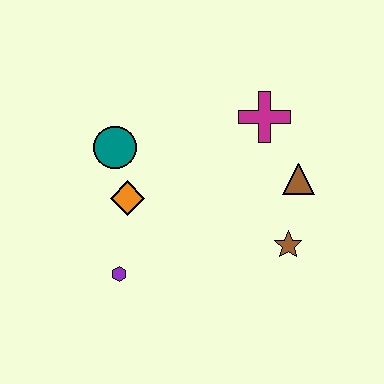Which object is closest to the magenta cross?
The brown triangle is closest to the magenta cross.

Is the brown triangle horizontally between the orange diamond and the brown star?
No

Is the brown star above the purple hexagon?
Yes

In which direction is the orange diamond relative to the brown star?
The orange diamond is to the left of the brown star.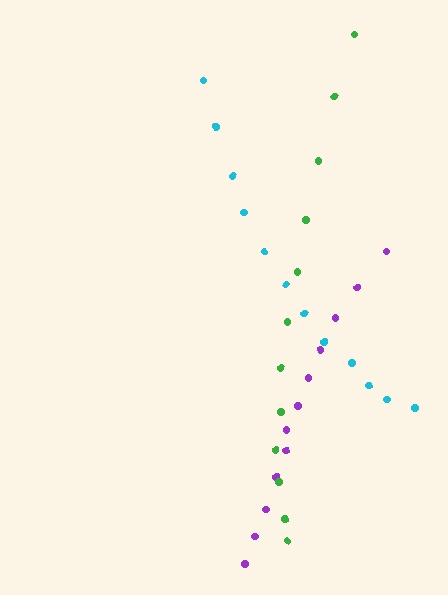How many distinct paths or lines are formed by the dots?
There are 3 distinct paths.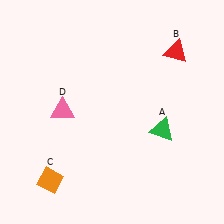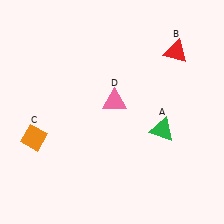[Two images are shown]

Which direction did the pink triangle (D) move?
The pink triangle (D) moved right.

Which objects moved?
The objects that moved are: the orange diamond (C), the pink triangle (D).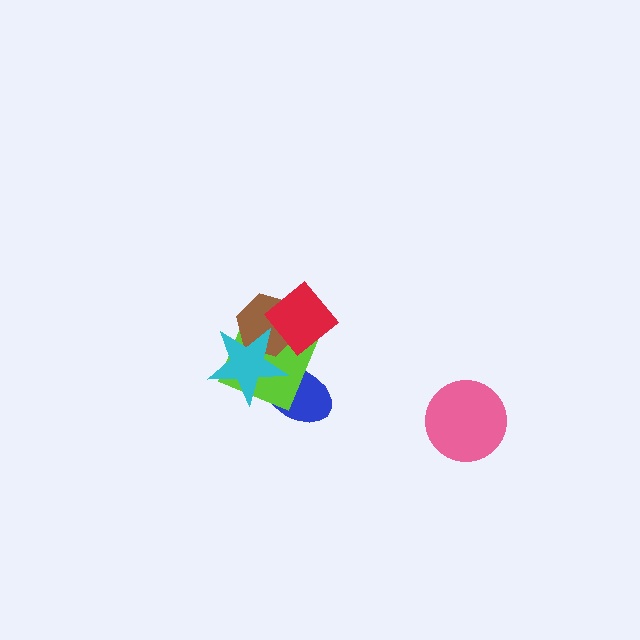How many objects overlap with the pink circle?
0 objects overlap with the pink circle.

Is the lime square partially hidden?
Yes, it is partially covered by another shape.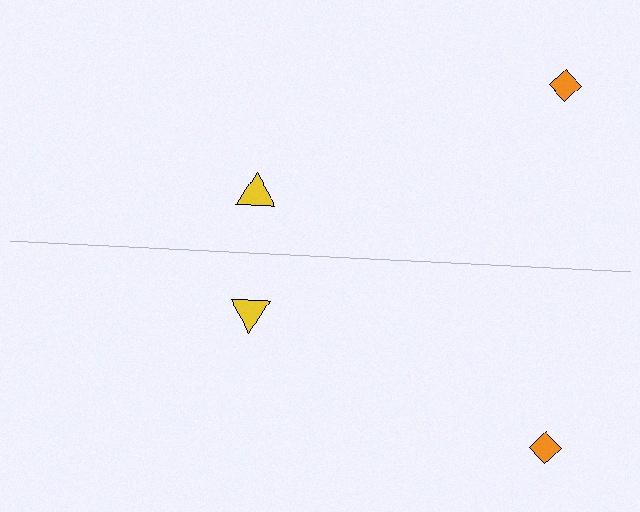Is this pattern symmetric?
Yes, this pattern has bilateral (reflection) symmetry.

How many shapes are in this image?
There are 4 shapes in this image.